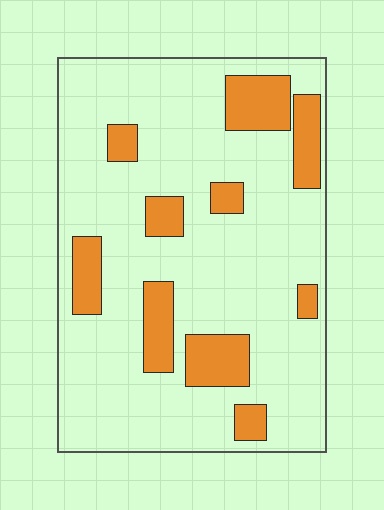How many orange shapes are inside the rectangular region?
10.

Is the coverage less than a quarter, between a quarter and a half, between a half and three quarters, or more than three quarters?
Less than a quarter.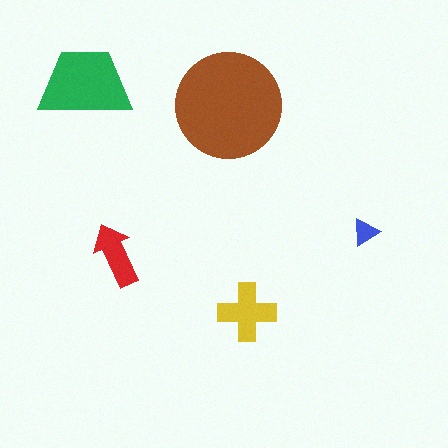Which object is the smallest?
The blue triangle.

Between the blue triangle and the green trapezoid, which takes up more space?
The green trapezoid.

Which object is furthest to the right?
The blue triangle is rightmost.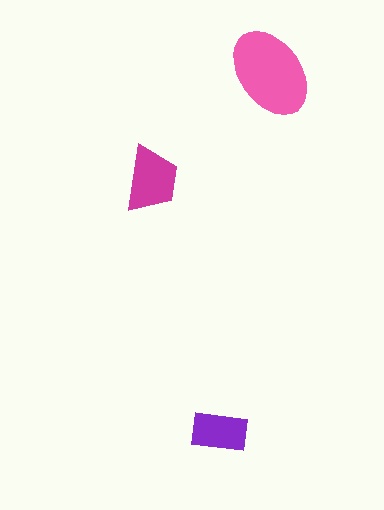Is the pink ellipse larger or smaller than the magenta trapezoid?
Larger.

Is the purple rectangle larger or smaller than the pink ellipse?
Smaller.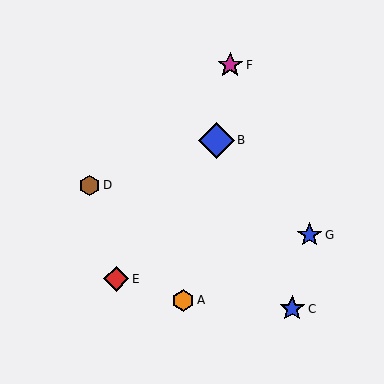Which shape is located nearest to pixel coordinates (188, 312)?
The orange hexagon (labeled A) at (183, 300) is nearest to that location.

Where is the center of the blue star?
The center of the blue star is at (292, 309).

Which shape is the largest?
The blue diamond (labeled B) is the largest.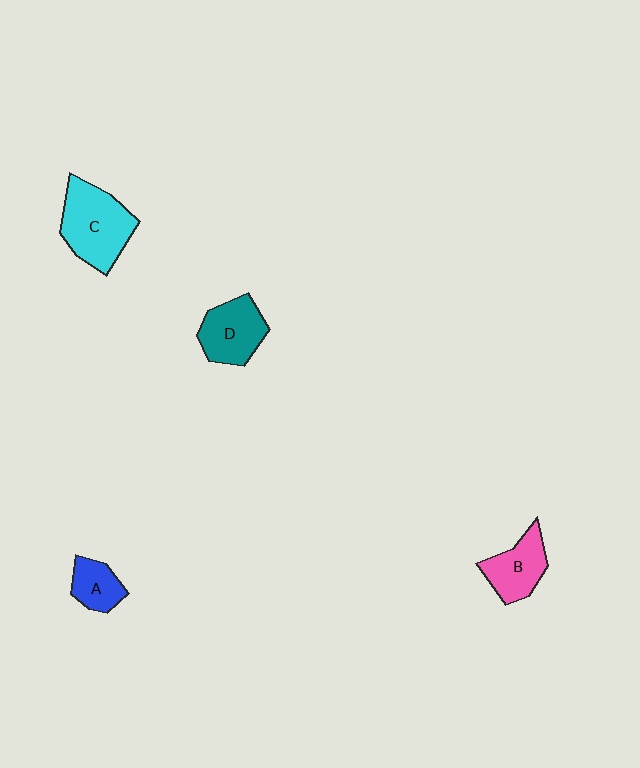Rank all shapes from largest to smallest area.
From largest to smallest: C (cyan), D (teal), B (pink), A (blue).